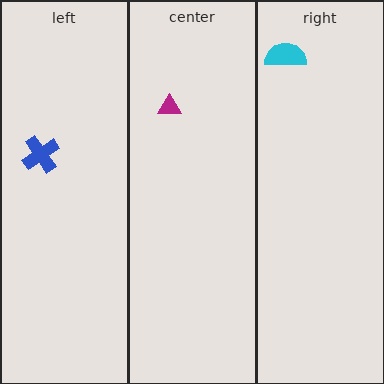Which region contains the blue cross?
The left region.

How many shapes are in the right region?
1.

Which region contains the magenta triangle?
The center region.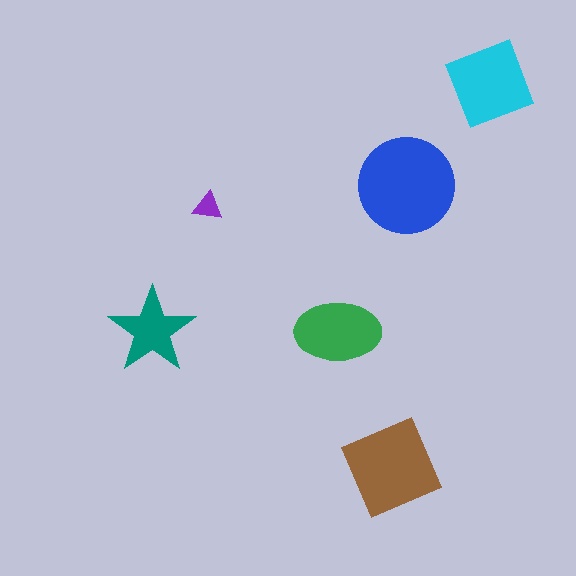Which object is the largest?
The blue circle.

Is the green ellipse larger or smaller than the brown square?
Smaller.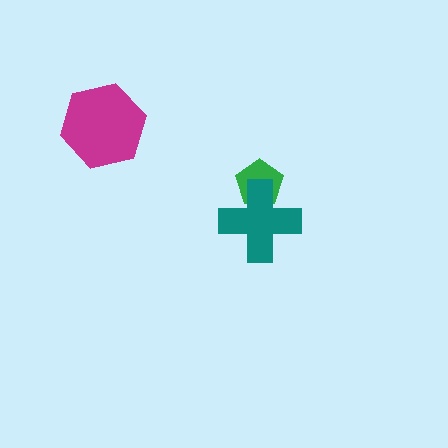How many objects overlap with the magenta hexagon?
0 objects overlap with the magenta hexagon.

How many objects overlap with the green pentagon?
1 object overlaps with the green pentagon.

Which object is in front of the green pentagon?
The teal cross is in front of the green pentagon.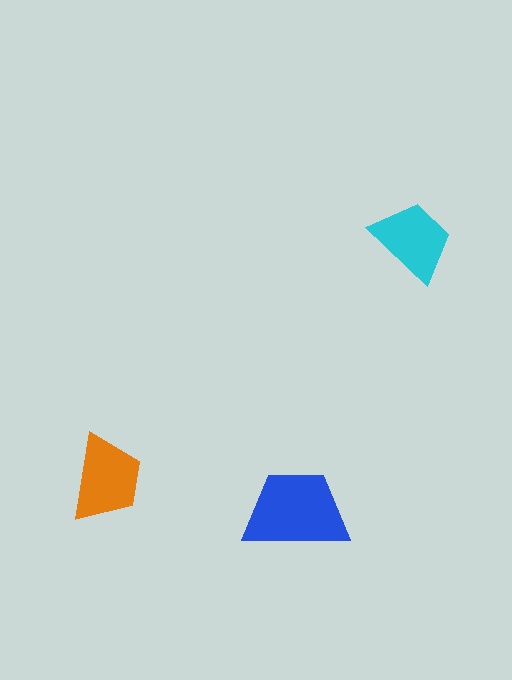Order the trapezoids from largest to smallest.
the blue one, the orange one, the cyan one.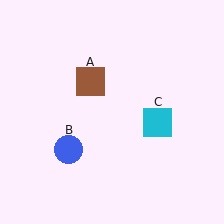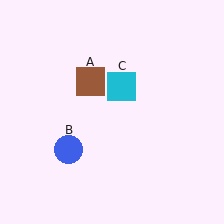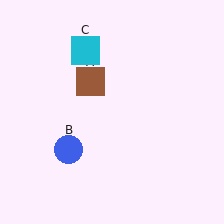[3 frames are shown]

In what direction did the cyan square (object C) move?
The cyan square (object C) moved up and to the left.